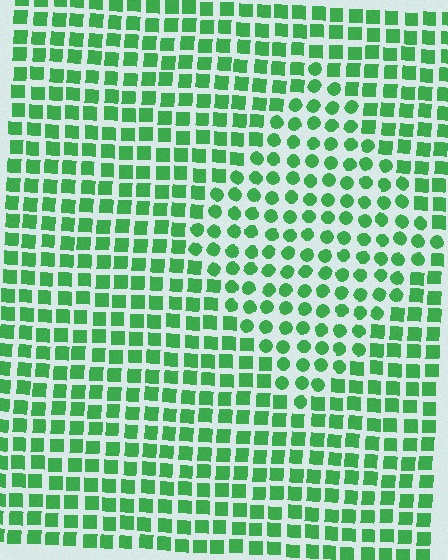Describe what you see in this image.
The image is filled with small green elements arranged in a uniform grid. A diamond-shaped region contains circles, while the surrounding area contains squares. The boundary is defined purely by the change in element shape.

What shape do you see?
I see a diamond.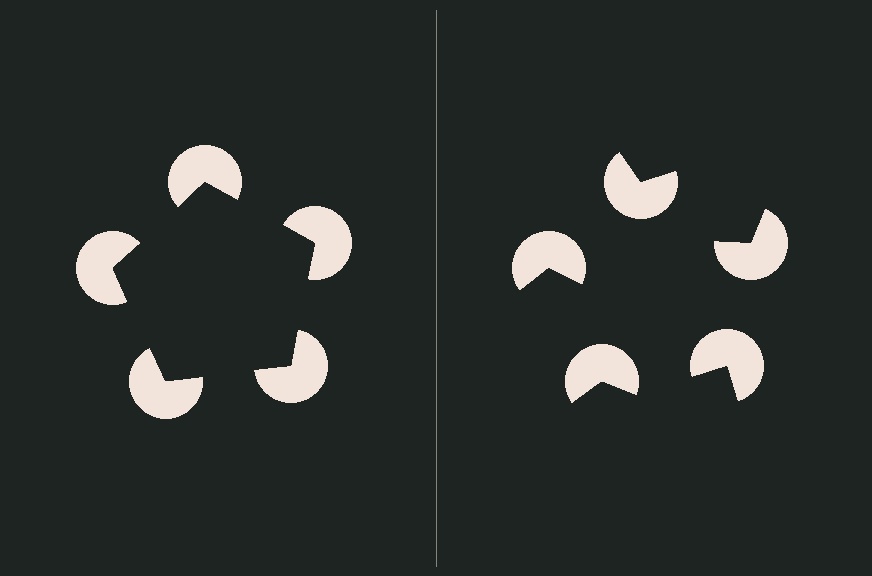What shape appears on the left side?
An illusory pentagon.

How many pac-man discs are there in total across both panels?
10 — 5 on each side.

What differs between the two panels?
The pac-man discs are positioned identically on both sides; only the wedge orientations differ. On the left they align to a pentagon; on the right they are misaligned.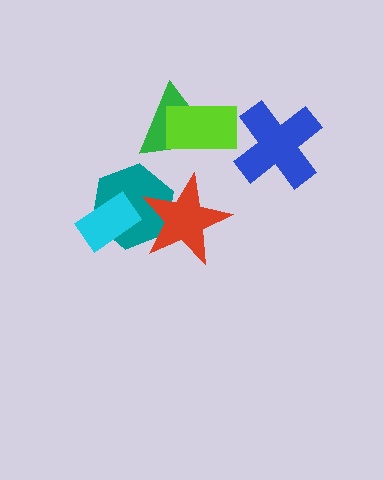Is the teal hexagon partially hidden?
Yes, it is partially covered by another shape.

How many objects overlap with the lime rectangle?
1 object overlaps with the lime rectangle.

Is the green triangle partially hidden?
Yes, it is partially covered by another shape.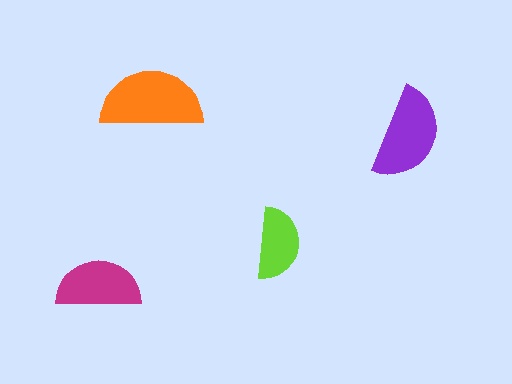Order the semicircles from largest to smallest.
the orange one, the purple one, the magenta one, the lime one.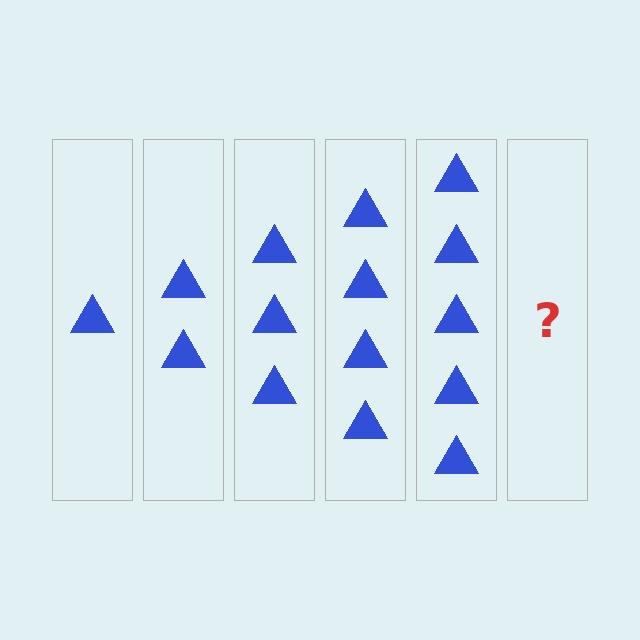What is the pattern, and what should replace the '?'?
The pattern is that each step adds one more triangle. The '?' should be 6 triangles.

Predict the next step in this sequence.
The next step is 6 triangles.